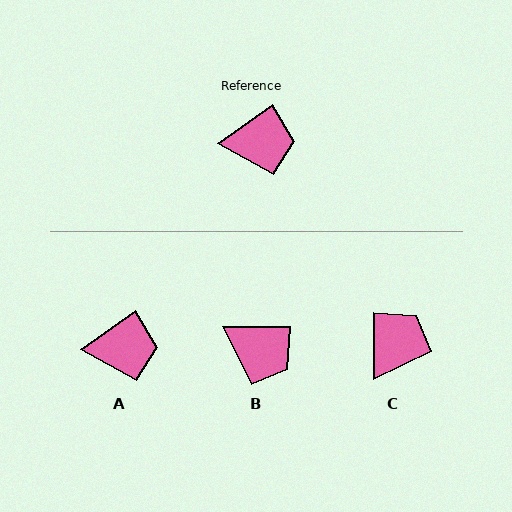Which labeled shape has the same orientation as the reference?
A.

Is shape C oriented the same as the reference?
No, it is off by about 55 degrees.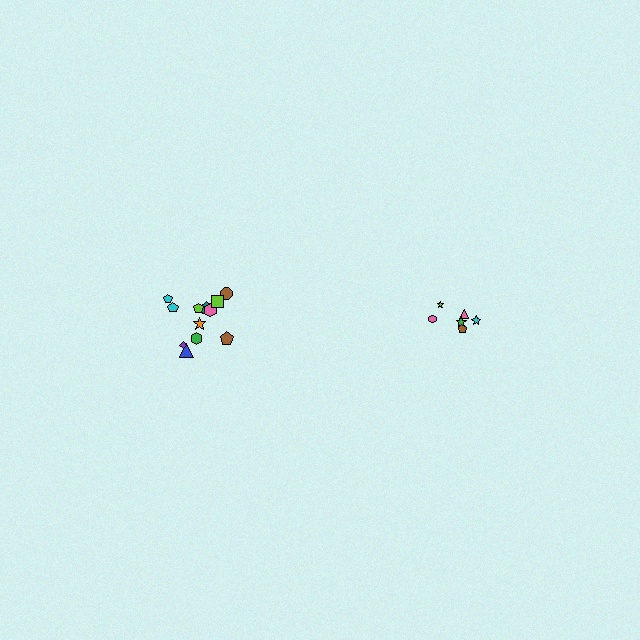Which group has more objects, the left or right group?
The left group.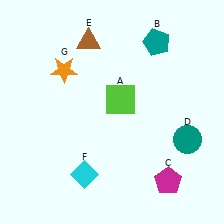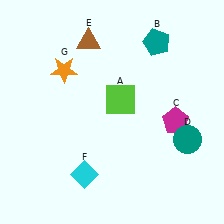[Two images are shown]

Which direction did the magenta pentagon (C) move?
The magenta pentagon (C) moved up.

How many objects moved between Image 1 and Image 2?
1 object moved between the two images.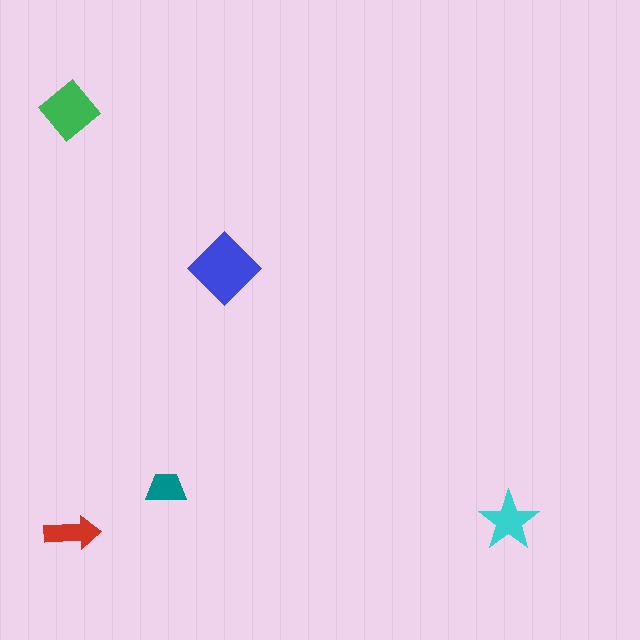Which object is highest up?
The green diamond is topmost.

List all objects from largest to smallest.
The blue diamond, the green diamond, the cyan star, the red arrow, the teal trapezoid.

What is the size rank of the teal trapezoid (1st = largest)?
5th.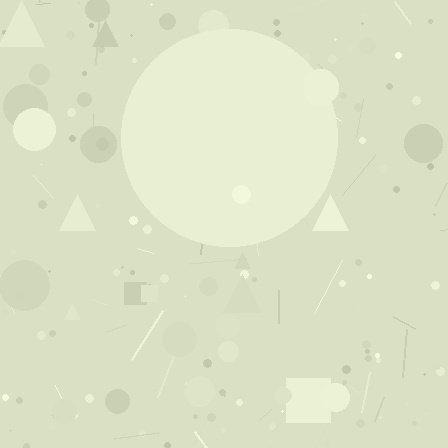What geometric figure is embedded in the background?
A circle is embedded in the background.